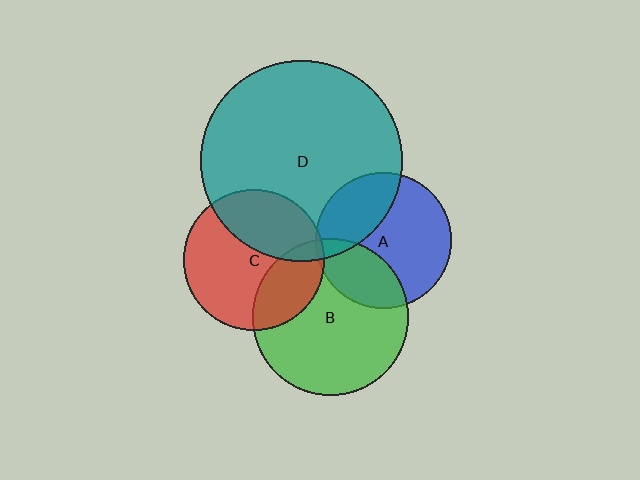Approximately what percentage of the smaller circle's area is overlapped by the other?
Approximately 25%.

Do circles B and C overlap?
Yes.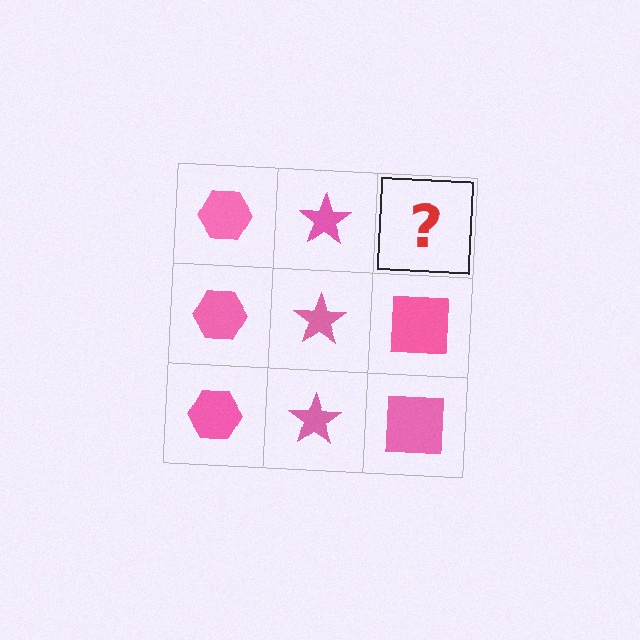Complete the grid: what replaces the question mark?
The question mark should be replaced with a pink square.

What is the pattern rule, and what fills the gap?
The rule is that each column has a consistent shape. The gap should be filled with a pink square.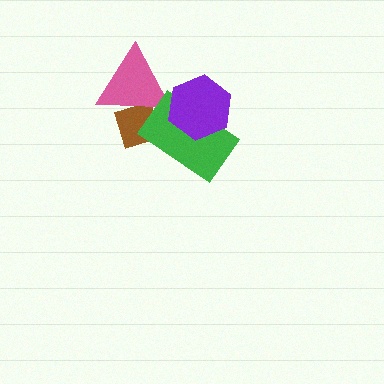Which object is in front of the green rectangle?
The purple hexagon is in front of the green rectangle.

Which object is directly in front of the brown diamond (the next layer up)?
The pink triangle is directly in front of the brown diamond.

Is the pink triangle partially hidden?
Yes, it is partially covered by another shape.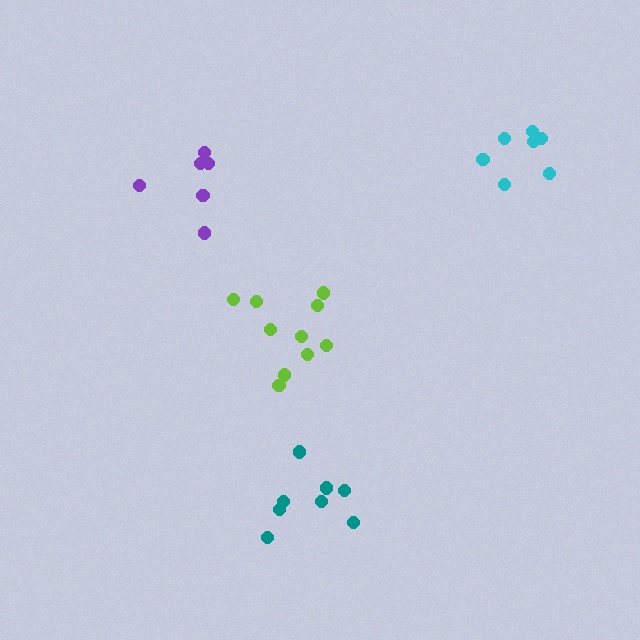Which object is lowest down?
The teal cluster is bottommost.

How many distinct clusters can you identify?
There are 4 distinct clusters.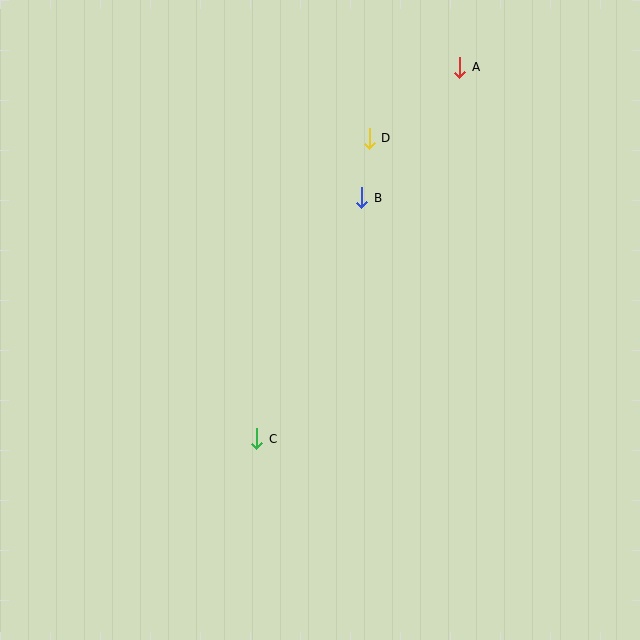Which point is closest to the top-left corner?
Point D is closest to the top-left corner.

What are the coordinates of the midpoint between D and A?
The midpoint between D and A is at (415, 103).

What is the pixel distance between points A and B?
The distance between A and B is 163 pixels.